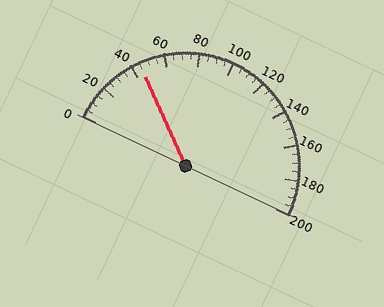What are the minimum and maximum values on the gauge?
The gauge ranges from 0 to 200.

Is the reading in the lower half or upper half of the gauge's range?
The reading is in the lower half of the range (0 to 200).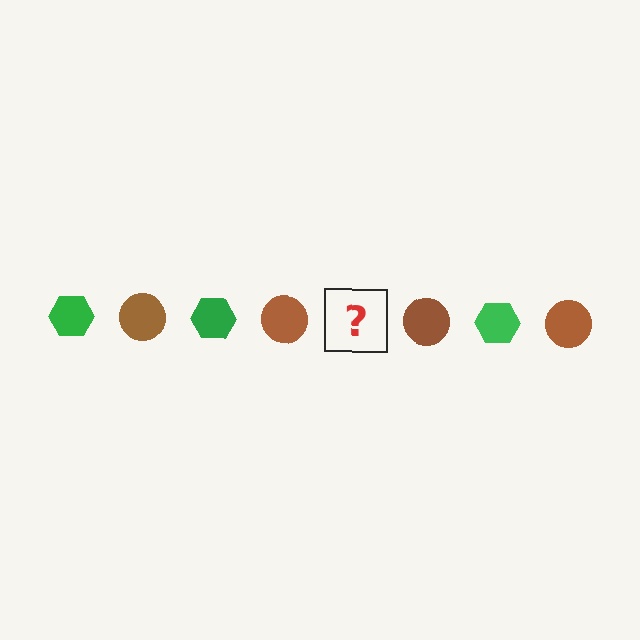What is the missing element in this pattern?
The missing element is a green hexagon.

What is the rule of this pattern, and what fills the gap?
The rule is that the pattern alternates between green hexagon and brown circle. The gap should be filled with a green hexagon.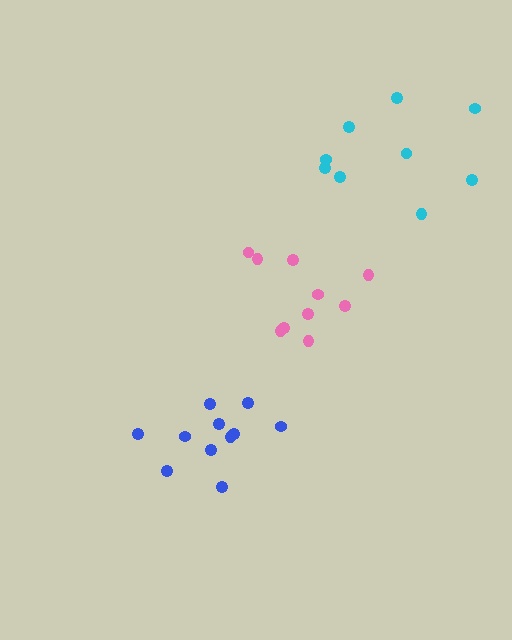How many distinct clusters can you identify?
There are 3 distinct clusters.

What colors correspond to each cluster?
The clusters are colored: cyan, pink, blue.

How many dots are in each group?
Group 1: 9 dots, Group 2: 10 dots, Group 3: 11 dots (30 total).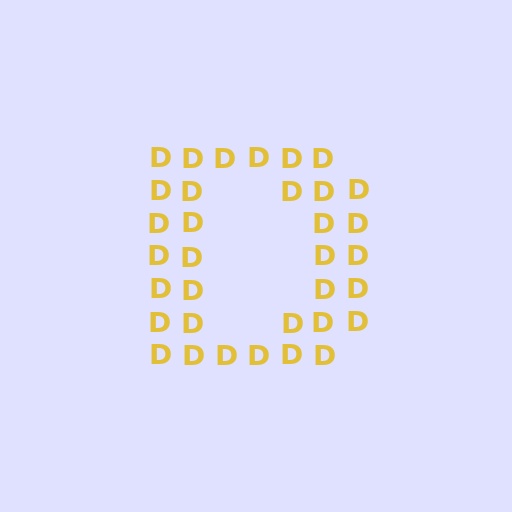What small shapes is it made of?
It is made of small letter D's.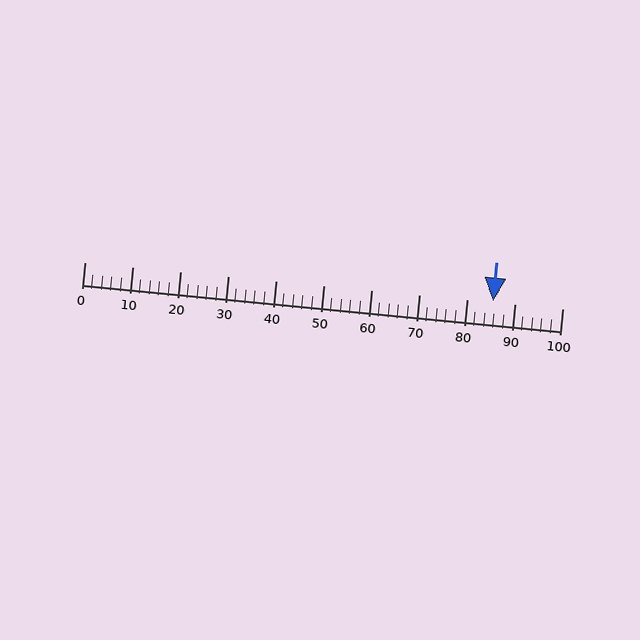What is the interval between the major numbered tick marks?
The major tick marks are spaced 10 units apart.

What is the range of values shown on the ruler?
The ruler shows values from 0 to 100.